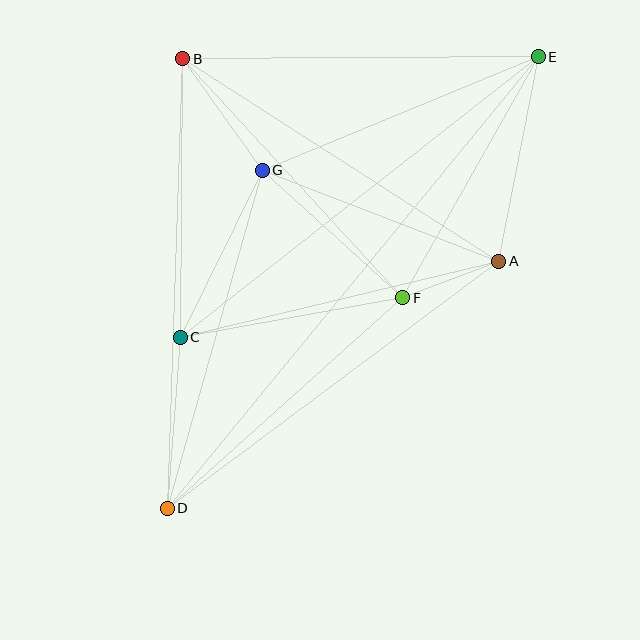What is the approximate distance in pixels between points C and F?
The distance between C and F is approximately 226 pixels.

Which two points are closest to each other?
Points A and F are closest to each other.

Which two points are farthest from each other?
Points D and E are farthest from each other.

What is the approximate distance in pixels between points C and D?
The distance between C and D is approximately 171 pixels.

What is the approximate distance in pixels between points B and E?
The distance between B and E is approximately 355 pixels.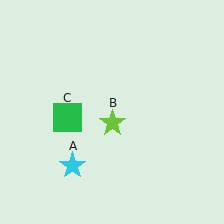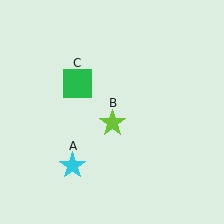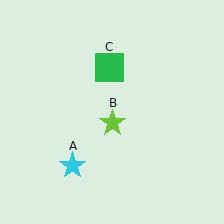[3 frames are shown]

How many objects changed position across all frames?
1 object changed position: green square (object C).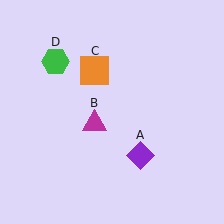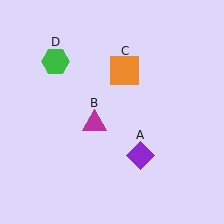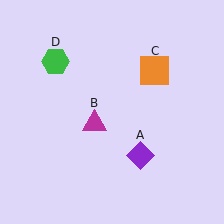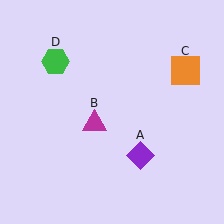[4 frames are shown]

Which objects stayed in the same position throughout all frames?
Purple diamond (object A) and magenta triangle (object B) and green hexagon (object D) remained stationary.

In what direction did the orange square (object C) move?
The orange square (object C) moved right.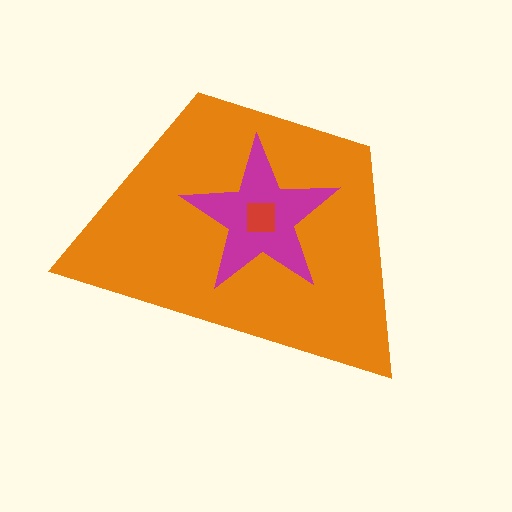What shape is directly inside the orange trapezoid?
The magenta star.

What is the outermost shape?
The orange trapezoid.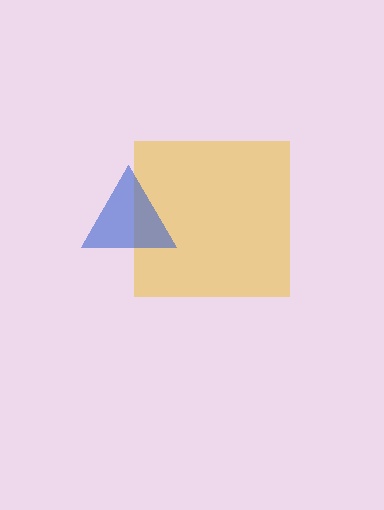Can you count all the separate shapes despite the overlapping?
Yes, there are 2 separate shapes.